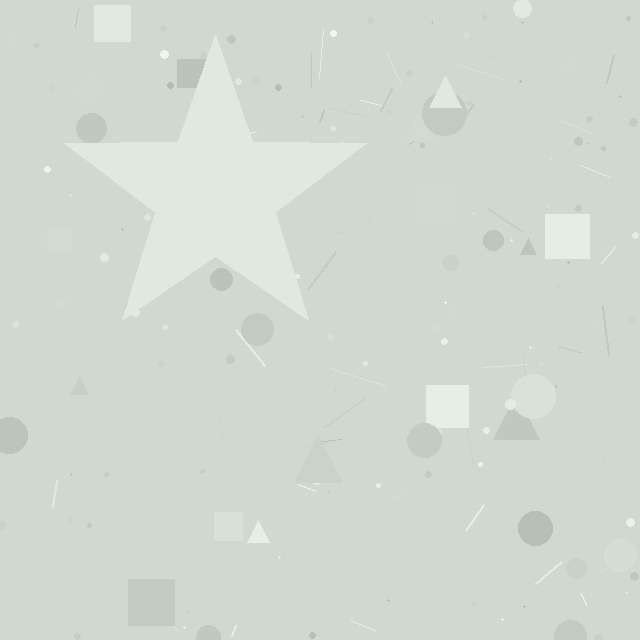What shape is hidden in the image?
A star is hidden in the image.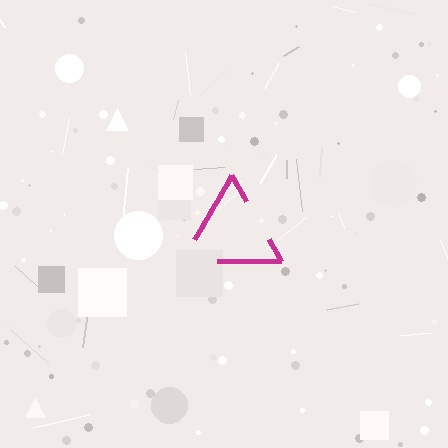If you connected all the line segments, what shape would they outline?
They would outline a triangle.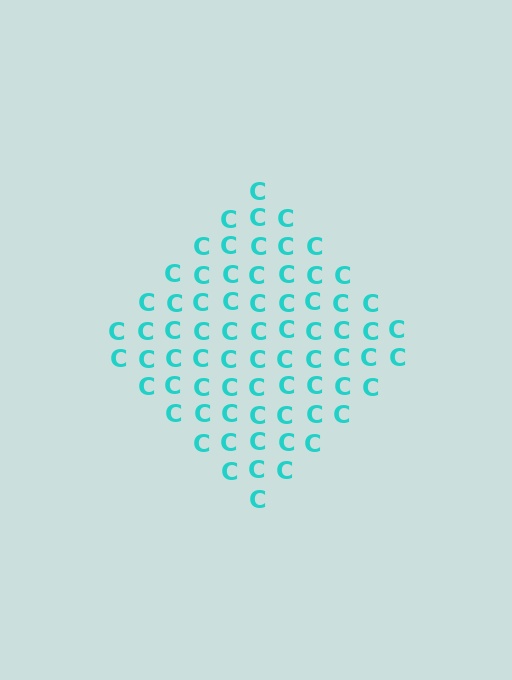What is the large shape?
The large shape is a diamond.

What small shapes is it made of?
It is made of small letter C's.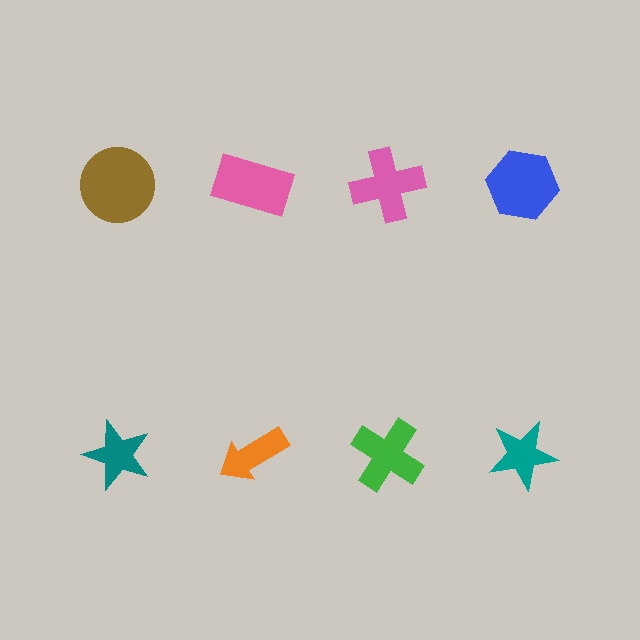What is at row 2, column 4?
A teal star.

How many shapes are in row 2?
4 shapes.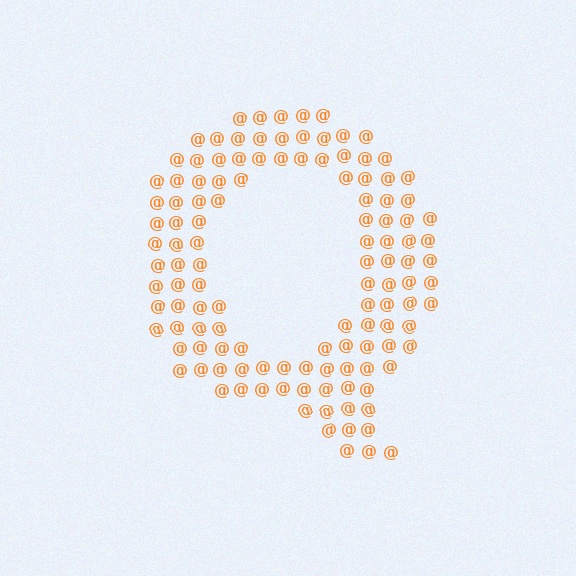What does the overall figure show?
The overall figure shows the letter Q.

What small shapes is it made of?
It is made of small at signs.